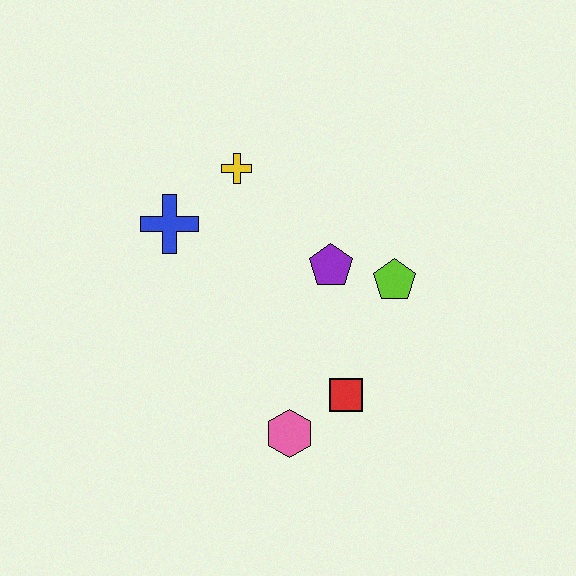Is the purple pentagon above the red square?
Yes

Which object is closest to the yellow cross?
The blue cross is closest to the yellow cross.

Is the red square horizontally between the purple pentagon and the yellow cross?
No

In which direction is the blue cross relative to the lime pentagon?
The blue cross is to the left of the lime pentagon.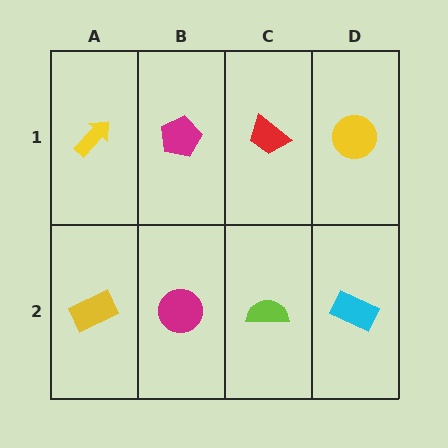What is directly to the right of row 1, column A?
A magenta pentagon.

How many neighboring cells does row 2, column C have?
3.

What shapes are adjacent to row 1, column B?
A magenta circle (row 2, column B), a yellow arrow (row 1, column A), a red trapezoid (row 1, column C).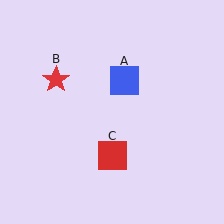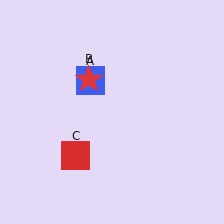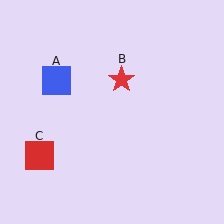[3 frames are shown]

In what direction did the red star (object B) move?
The red star (object B) moved right.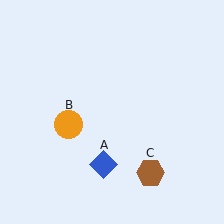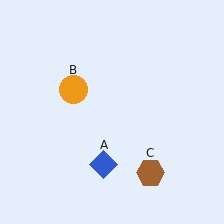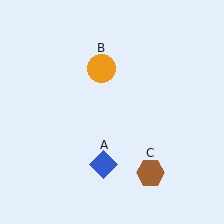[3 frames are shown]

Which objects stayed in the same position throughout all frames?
Blue diamond (object A) and brown hexagon (object C) remained stationary.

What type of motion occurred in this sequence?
The orange circle (object B) rotated clockwise around the center of the scene.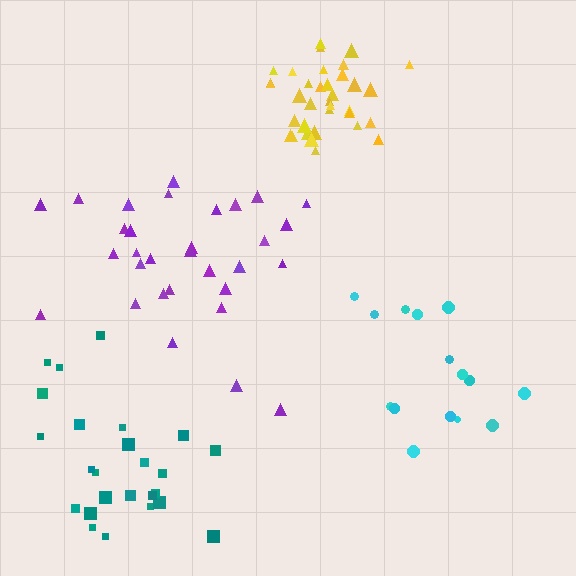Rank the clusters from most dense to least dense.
yellow, purple, teal, cyan.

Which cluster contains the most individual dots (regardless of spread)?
Yellow (35).